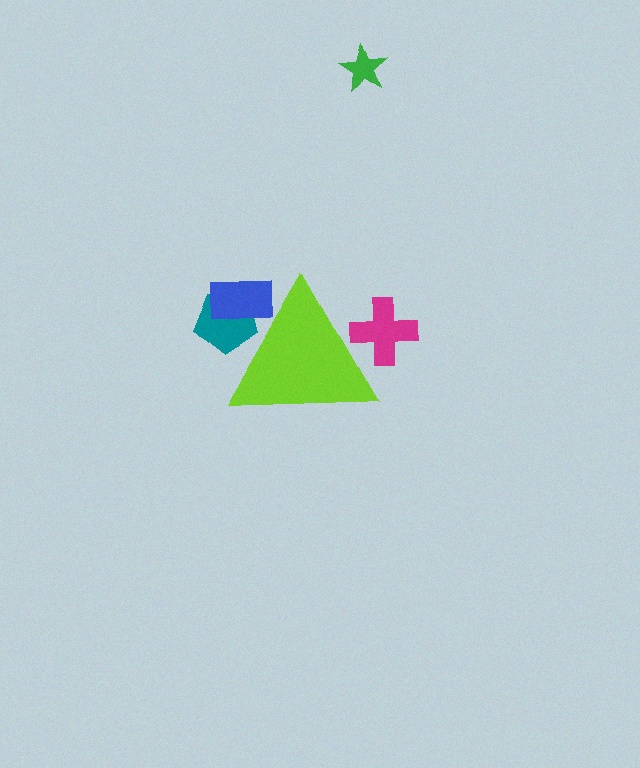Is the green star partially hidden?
No, the green star is fully visible.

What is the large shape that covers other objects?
A lime triangle.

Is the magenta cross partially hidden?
Yes, the magenta cross is partially hidden behind the lime triangle.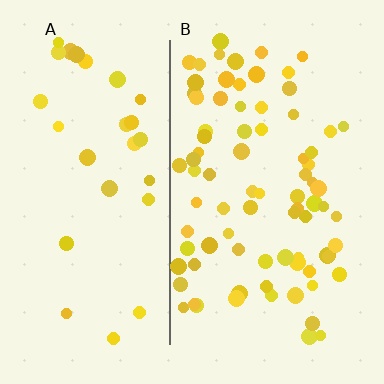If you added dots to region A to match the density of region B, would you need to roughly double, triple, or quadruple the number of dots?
Approximately triple.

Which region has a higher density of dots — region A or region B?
B (the right).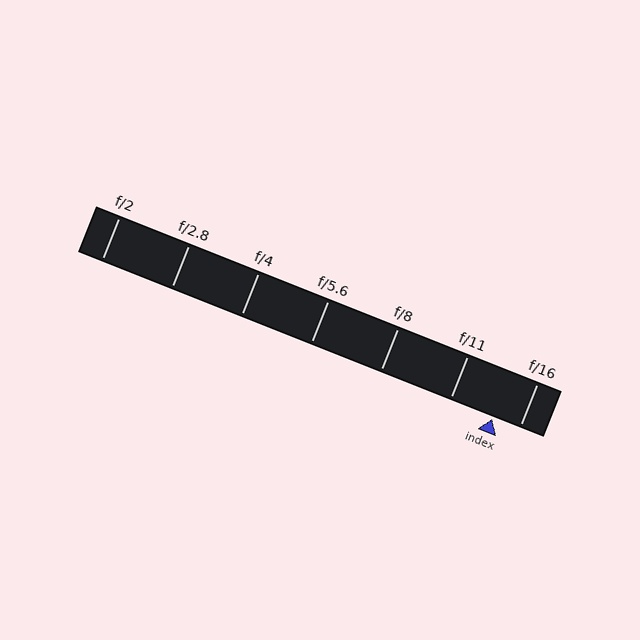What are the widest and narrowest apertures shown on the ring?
The widest aperture shown is f/2 and the narrowest is f/16.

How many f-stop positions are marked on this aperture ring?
There are 7 f-stop positions marked.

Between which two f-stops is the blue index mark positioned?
The index mark is between f/11 and f/16.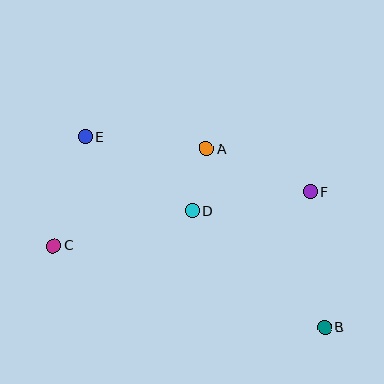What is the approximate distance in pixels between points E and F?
The distance between E and F is approximately 231 pixels.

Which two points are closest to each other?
Points A and D are closest to each other.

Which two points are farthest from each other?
Points B and E are farthest from each other.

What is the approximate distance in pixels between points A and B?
The distance between A and B is approximately 215 pixels.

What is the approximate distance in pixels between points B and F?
The distance between B and F is approximately 137 pixels.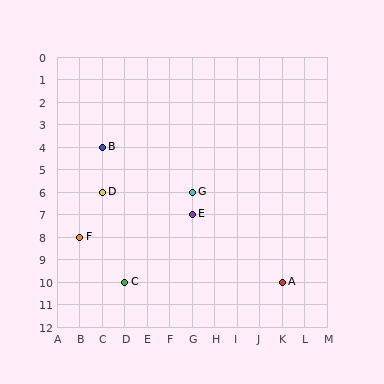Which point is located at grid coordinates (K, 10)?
Point A is at (K, 10).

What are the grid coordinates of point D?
Point D is at grid coordinates (C, 6).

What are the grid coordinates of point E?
Point E is at grid coordinates (G, 7).